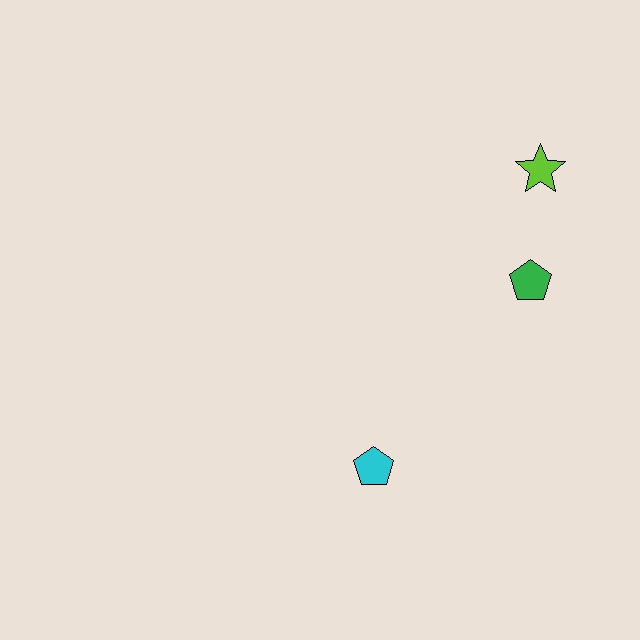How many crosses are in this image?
There are no crosses.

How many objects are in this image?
There are 3 objects.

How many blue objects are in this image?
There are no blue objects.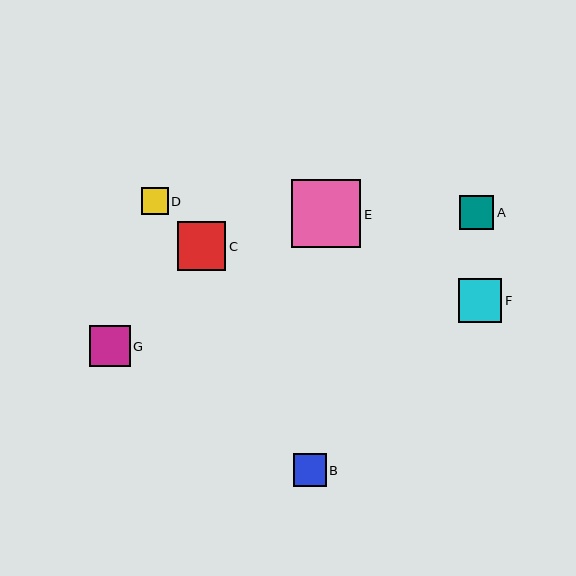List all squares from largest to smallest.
From largest to smallest: E, C, F, G, A, B, D.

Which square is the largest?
Square E is the largest with a size of approximately 69 pixels.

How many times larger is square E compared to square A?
Square E is approximately 2.0 times the size of square A.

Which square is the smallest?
Square D is the smallest with a size of approximately 27 pixels.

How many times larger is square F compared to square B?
Square F is approximately 1.3 times the size of square B.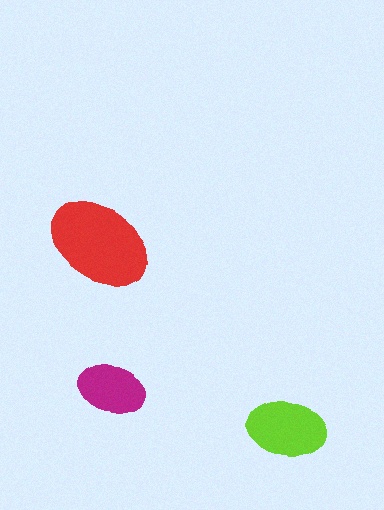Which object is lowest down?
The lime ellipse is bottommost.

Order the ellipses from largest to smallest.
the red one, the lime one, the magenta one.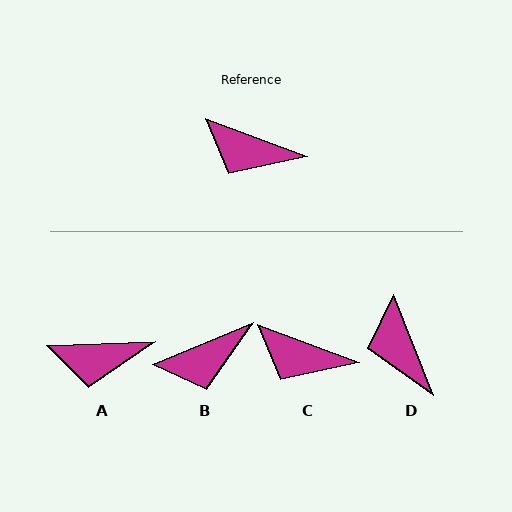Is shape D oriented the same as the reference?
No, it is off by about 48 degrees.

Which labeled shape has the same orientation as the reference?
C.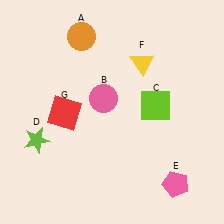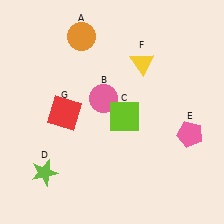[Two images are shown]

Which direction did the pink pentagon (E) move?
The pink pentagon (E) moved up.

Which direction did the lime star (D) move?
The lime star (D) moved down.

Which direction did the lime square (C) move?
The lime square (C) moved left.